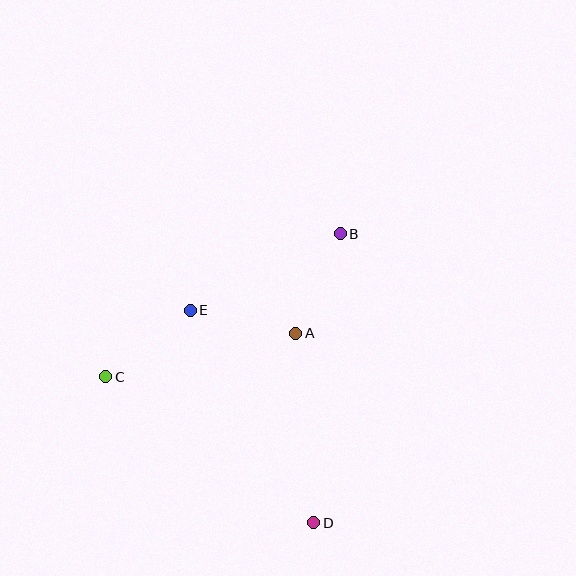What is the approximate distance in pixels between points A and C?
The distance between A and C is approximately 195 pixels.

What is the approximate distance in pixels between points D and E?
The distance between D and E is approximately 246 pixels.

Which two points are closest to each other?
Points C and E are closest to each other.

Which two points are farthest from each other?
Points B and D are farthest from each other.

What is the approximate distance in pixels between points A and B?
The distance between A and B is approximately 109 pixels.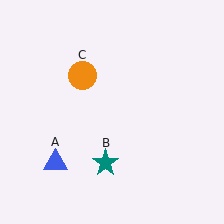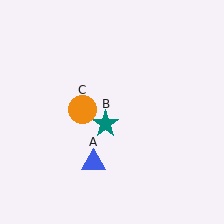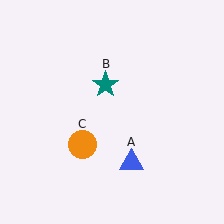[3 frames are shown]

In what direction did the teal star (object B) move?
The teal star (object B) moved up.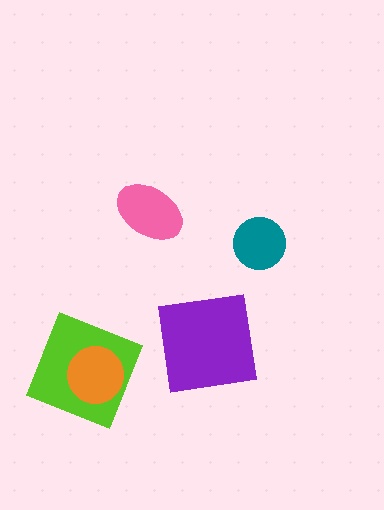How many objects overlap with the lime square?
1 object overlaps with the lime square.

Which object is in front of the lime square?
The orange circle is in front of the lime square.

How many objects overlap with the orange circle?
1 object overlaps with the orange circle.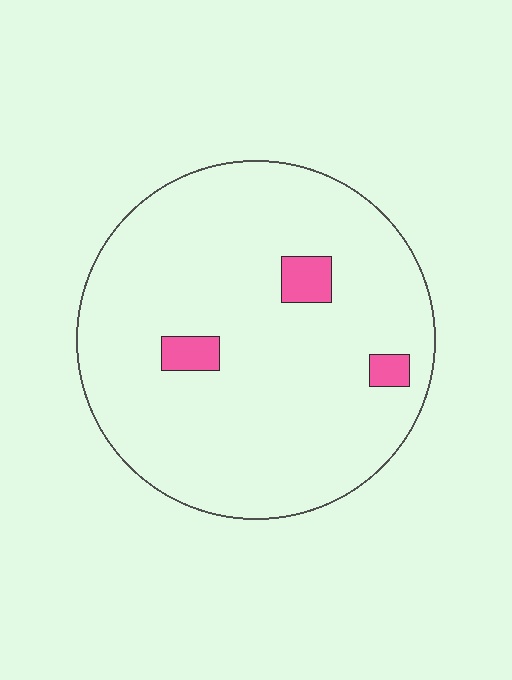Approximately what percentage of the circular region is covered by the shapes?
Approximately 5%.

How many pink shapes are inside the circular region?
3.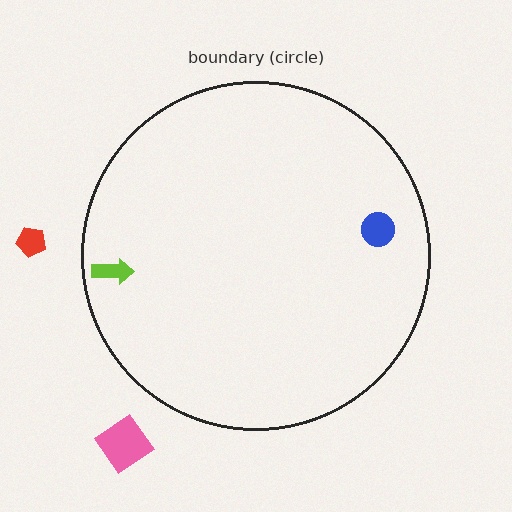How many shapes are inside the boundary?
2 inside, 2 outside.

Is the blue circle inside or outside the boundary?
Inside.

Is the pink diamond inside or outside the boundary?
Outside.